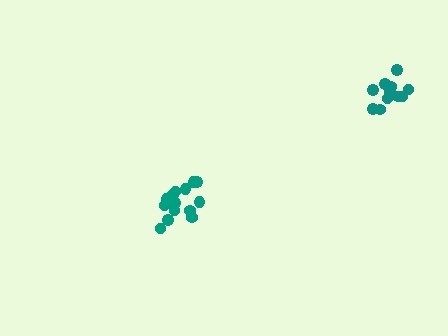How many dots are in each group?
Group 1: 15 dots, Group 2: 11 dots (26 total).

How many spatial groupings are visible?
There are 2 spatial groupings.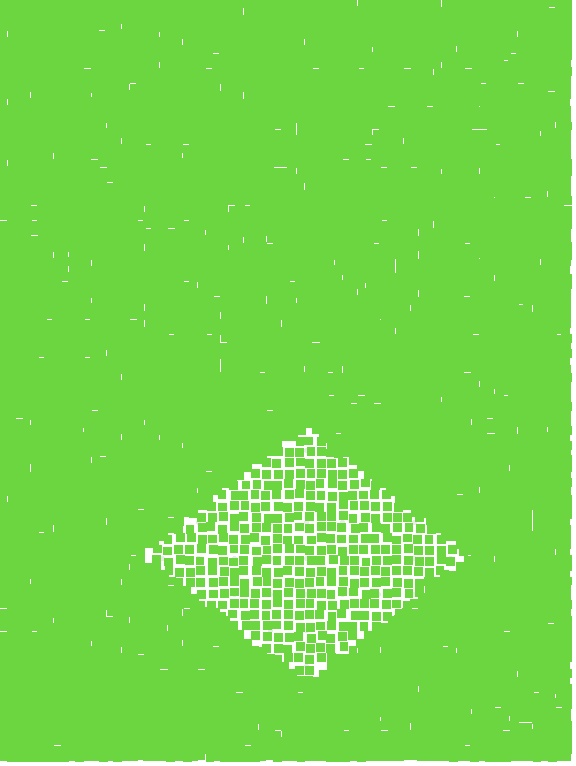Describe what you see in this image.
The image contains small lime elements arranged at two different densities. A diamond-shaped region is visible where the elements are less densely packed than the surrounding area.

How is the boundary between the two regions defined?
The boundary is defined by a change in element density (approximately 2.0x ratio). All elements are the same color, size, and shape.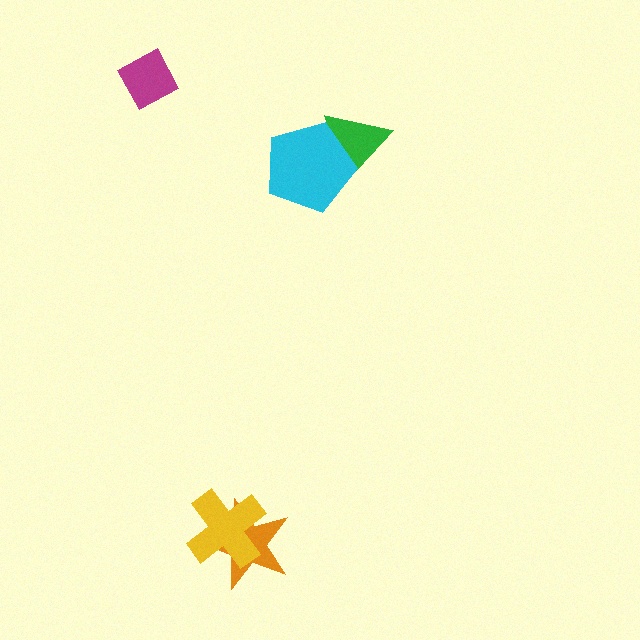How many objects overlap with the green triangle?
1 object overlaps with the green triangle.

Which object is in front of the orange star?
The yellow cross is in front of the orange star.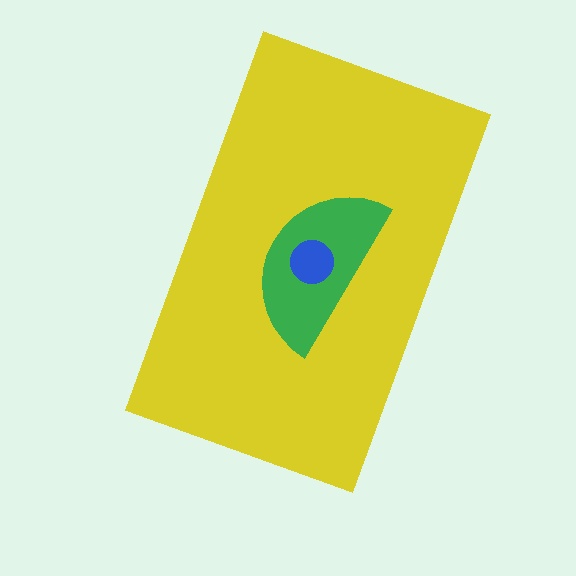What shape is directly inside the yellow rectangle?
The green semicircle.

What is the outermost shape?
The yellow rectangle.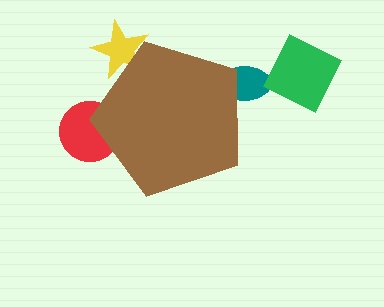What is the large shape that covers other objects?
A brown pentagon.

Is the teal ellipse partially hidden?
Yes, the teal ellipse is partially hidden behind the brown pentagon.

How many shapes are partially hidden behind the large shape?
3 shapes are partially hidden.